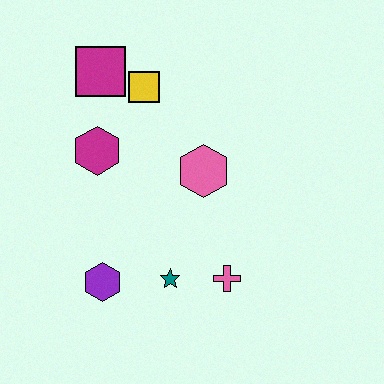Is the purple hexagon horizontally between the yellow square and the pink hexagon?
No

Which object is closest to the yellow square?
The magenta square is closest to the yellow square.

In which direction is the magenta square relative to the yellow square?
The magenta square is to the left of the yellow square.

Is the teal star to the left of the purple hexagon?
No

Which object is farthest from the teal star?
The magenta square is farthest from the teal star.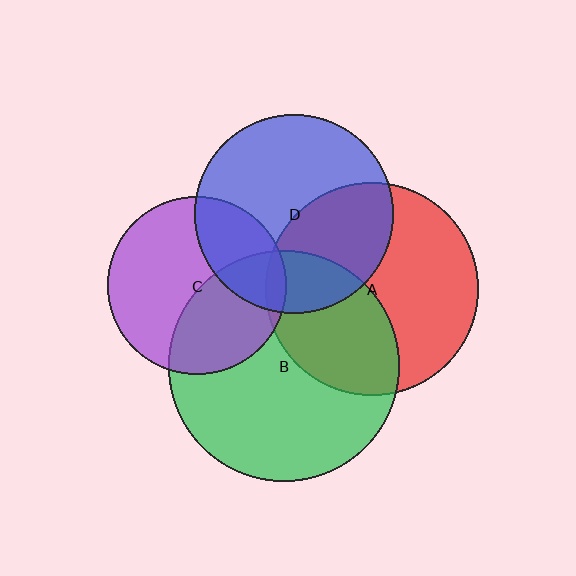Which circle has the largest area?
Circle B (green).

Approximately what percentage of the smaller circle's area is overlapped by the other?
Approximately 40%.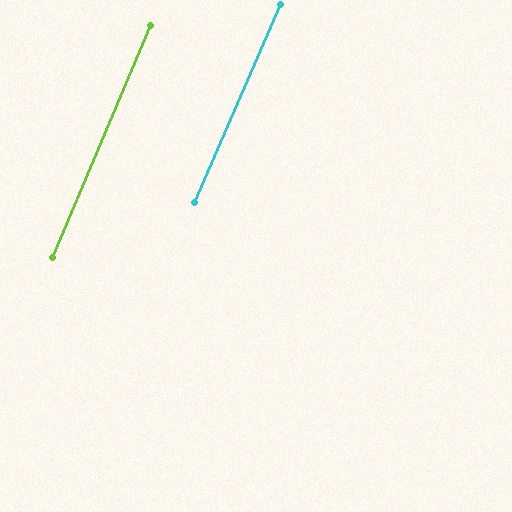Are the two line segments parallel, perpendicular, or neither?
Parallel — their directions differ by only 0.7°.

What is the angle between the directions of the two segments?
Approximately 1 degree.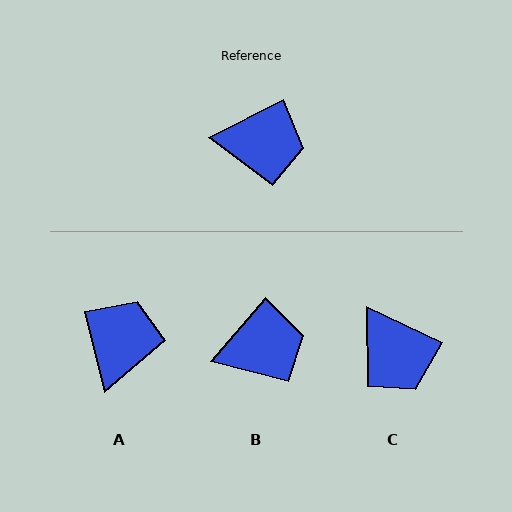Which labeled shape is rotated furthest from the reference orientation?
A, about 78 degrees away.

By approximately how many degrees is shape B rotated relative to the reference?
Approximately 23 degrees counter-clockwise.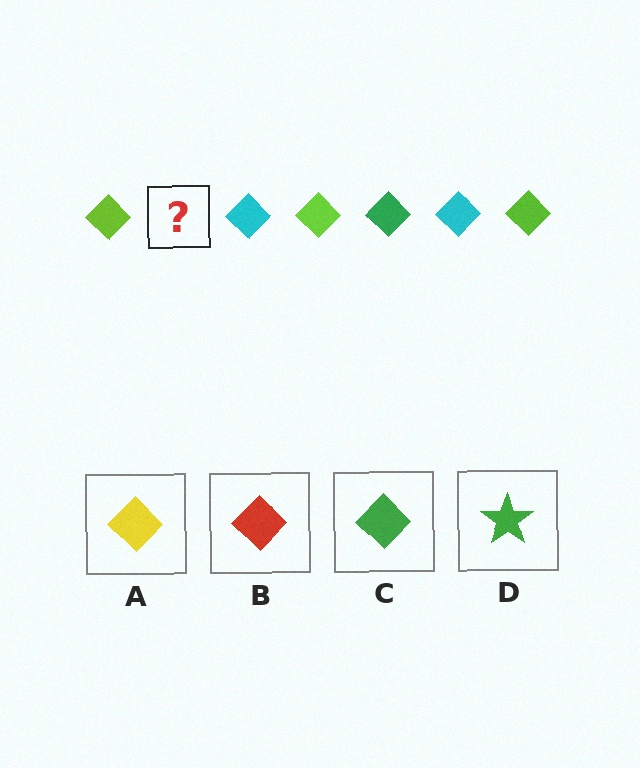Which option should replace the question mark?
Option C.